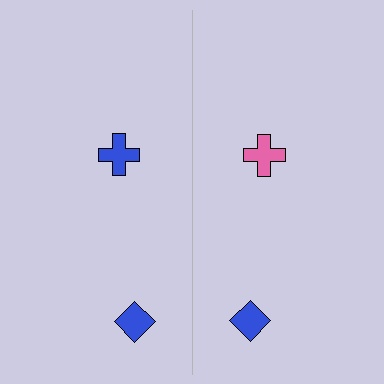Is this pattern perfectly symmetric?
No, the pattern is not perfectly symmetric. The pink cross on the right side breaks the symmetry — its mirror counterpart is blue.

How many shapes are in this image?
There are 4 shapes in this image.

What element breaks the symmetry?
The pink cross on the right side breaks the symmetry — its mirror counterpart is blue.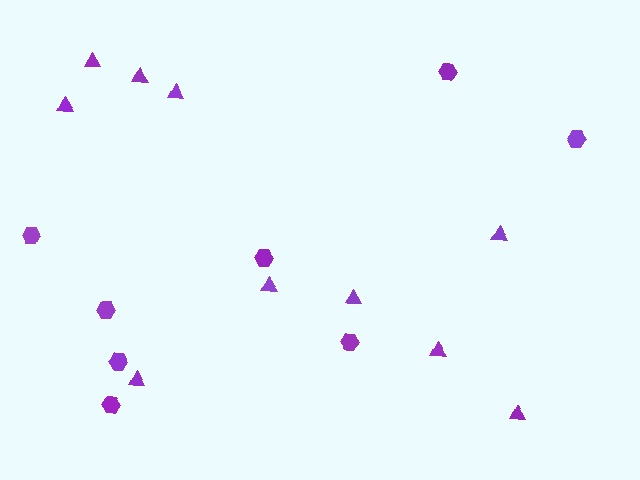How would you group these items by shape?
There are 2 groups: one group of hexagons (8) and one group of triangles (10).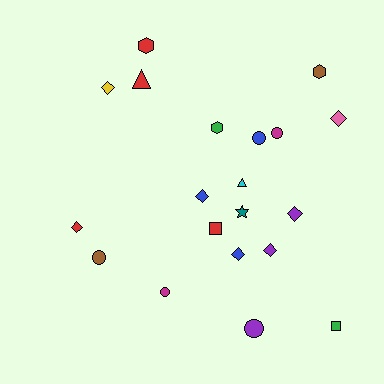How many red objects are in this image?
There are 4 red objects.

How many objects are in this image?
There are 20 objects.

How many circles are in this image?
There are 5 circles.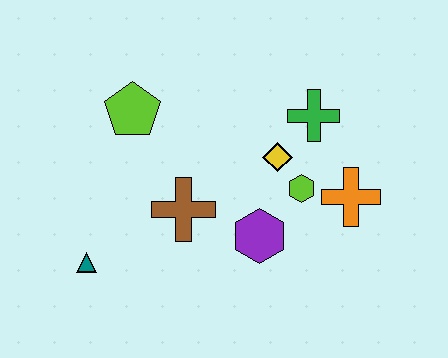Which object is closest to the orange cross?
The lime hexagon is closest to the orange cross.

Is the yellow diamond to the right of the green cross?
No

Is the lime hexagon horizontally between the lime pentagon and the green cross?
Yes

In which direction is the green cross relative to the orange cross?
The green cross is above the orange cross.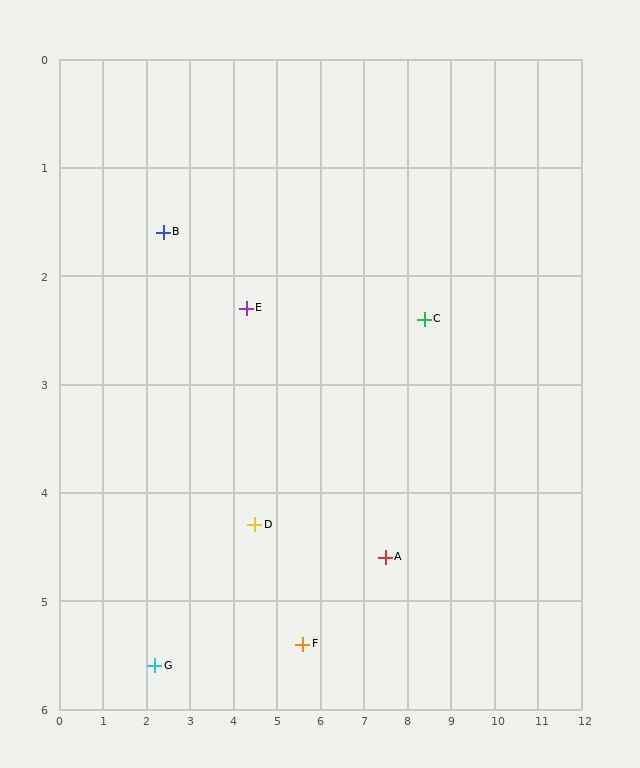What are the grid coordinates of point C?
Point C is at approximately (8.4, 2.4).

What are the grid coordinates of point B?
Point B is at approximately (2.4, 1.6).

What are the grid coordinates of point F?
Point F is at approximately (5.6, 5.4).